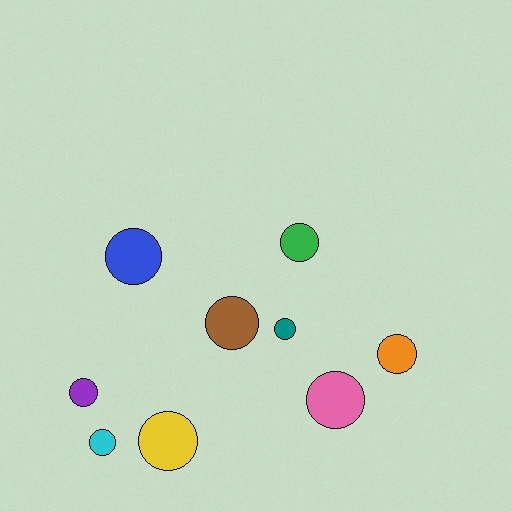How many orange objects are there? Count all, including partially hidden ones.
There is 1 orange object.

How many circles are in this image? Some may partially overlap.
There are 9 circles.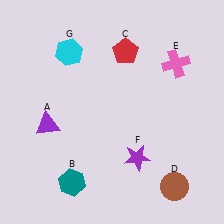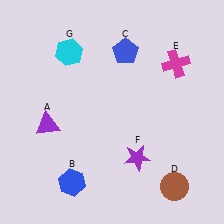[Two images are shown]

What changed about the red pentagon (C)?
In Image 1, C is red. In Image 2, it changed to blue.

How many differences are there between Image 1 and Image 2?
There are 3 differences between the two images.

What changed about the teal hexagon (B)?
In Image 1, B is teal. In Image 2, it changed to blue.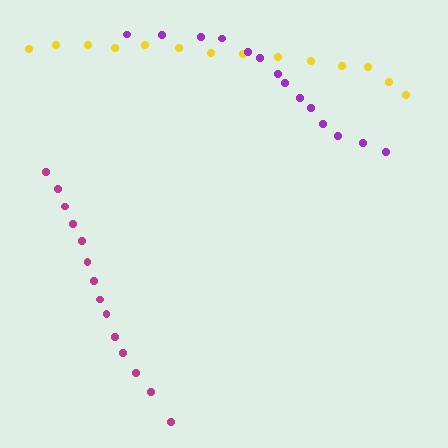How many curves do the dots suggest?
There are 3 distinct paths.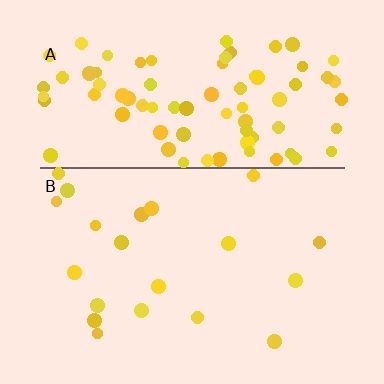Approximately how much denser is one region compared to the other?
Approximately 4.3× — region A over region B.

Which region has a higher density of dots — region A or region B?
A (the top).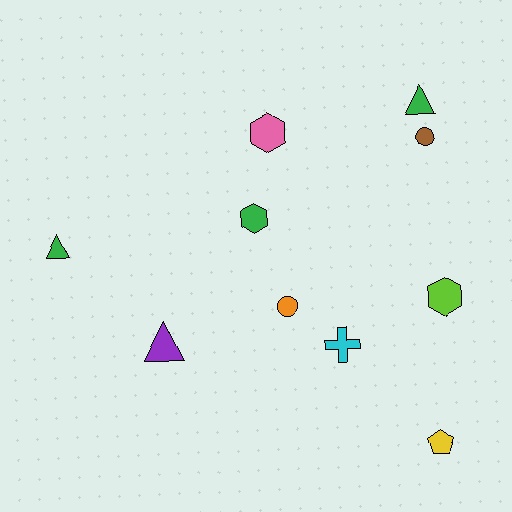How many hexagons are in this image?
There are 3 hexagons.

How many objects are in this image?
There are 10 objects.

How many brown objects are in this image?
There is 1 brown object.